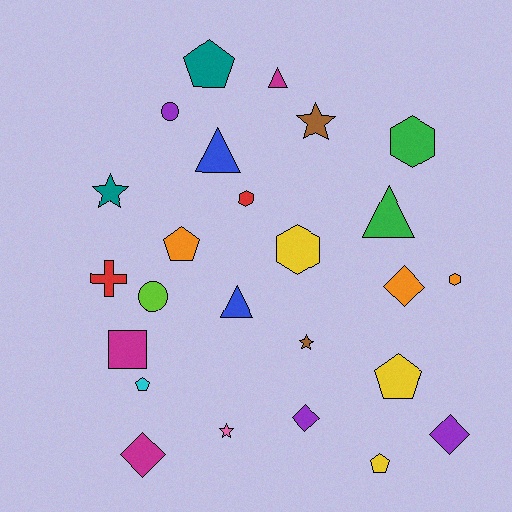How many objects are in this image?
There are 25 objects.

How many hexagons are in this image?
There are 4 hexagons.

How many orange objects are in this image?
There are 3 orange objects.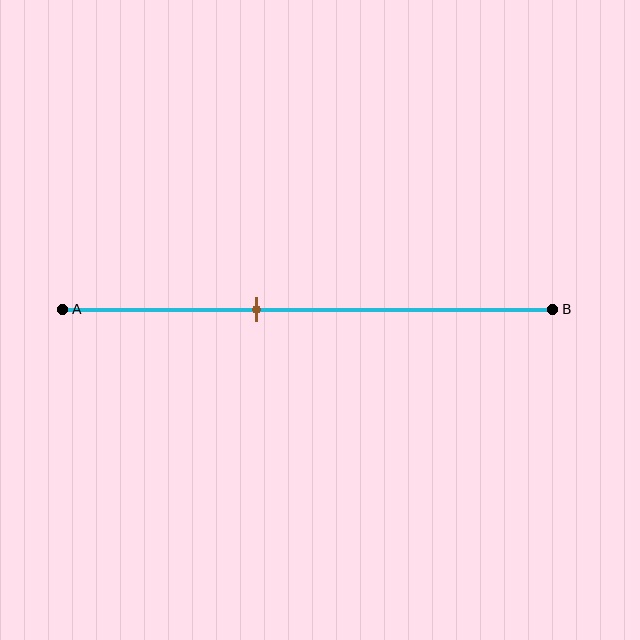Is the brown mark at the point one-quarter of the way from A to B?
No, the mark is at about 40% from A, not at the 25% one-quarter point.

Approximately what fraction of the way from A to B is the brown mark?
The brown mark is approximately 40% of the way from A to B.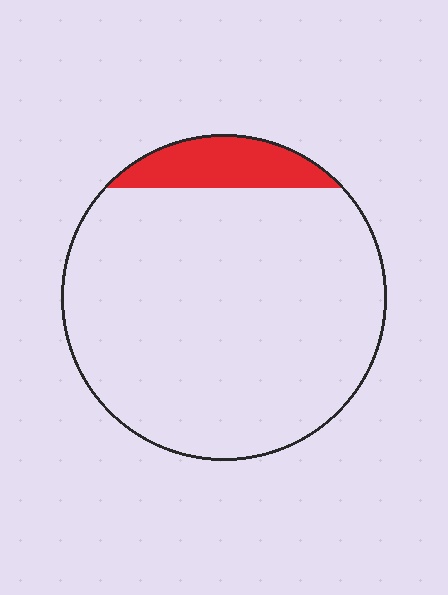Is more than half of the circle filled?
No.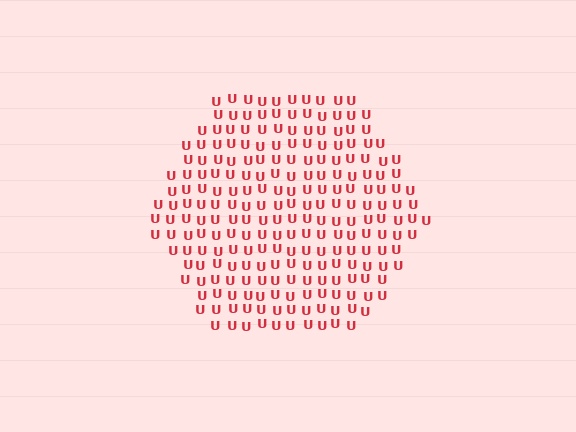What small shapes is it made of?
It is made of small letter U's.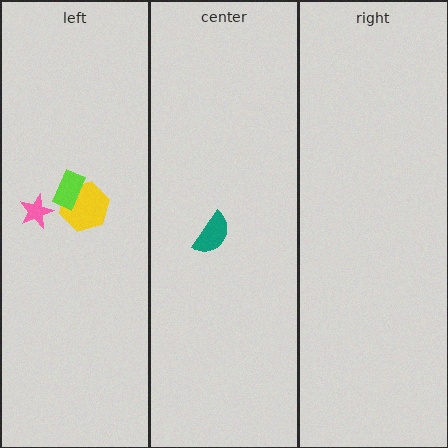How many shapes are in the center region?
1.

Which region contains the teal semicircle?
The center region.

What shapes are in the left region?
The yellow hexagon, the pink star, the lime rectangle.